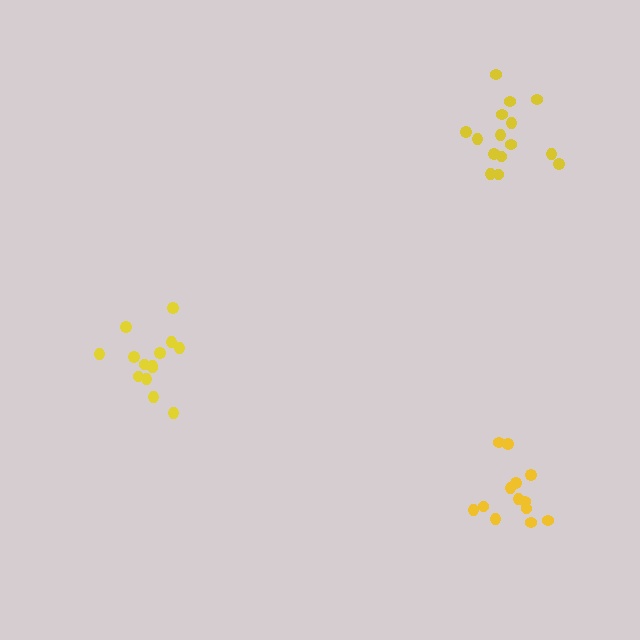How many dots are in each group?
Group 1: 14 dots, Group 2: 15 dots, Group 3: 13 dots (42 total).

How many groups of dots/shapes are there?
There are 3 groups.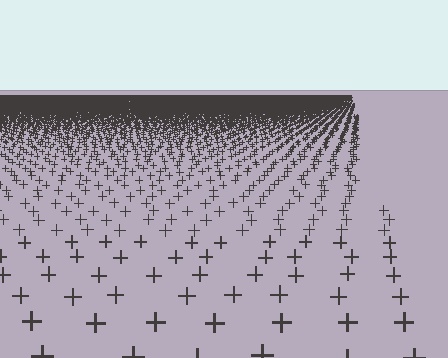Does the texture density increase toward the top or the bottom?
Density increases toward the top.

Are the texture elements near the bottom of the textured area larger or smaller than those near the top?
Larger. Near the bottom, elements are closer to the viewer and appear at a bigger on-screen size.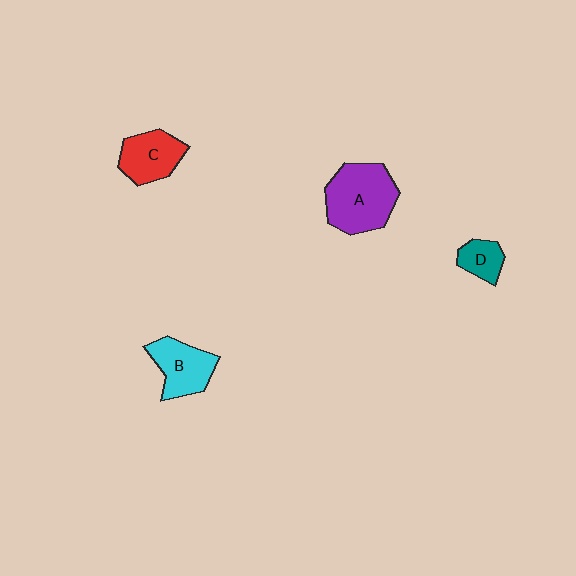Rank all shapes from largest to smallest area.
From largest to smallest: A (purple), B (cyan), C (red), D (teal).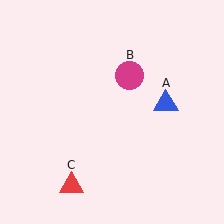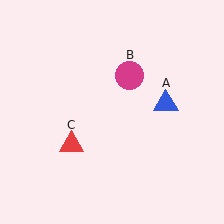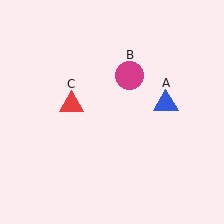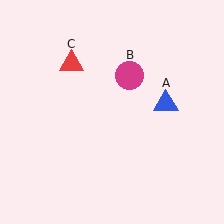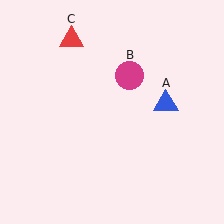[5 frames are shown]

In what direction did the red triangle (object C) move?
The red triangle (object C) moved up.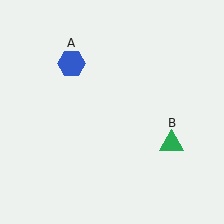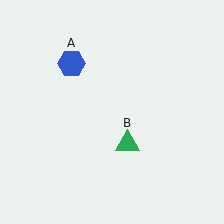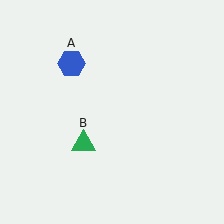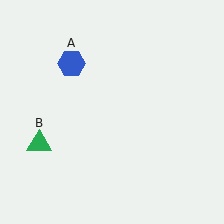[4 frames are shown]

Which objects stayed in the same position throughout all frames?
Blue hexagon (object A) remained stationary.